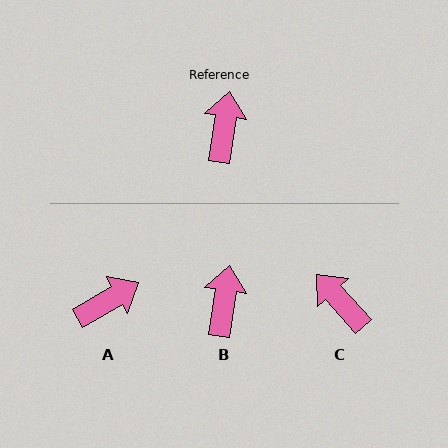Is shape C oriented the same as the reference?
No, it is off by about 50 degrees.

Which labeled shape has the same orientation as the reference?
B.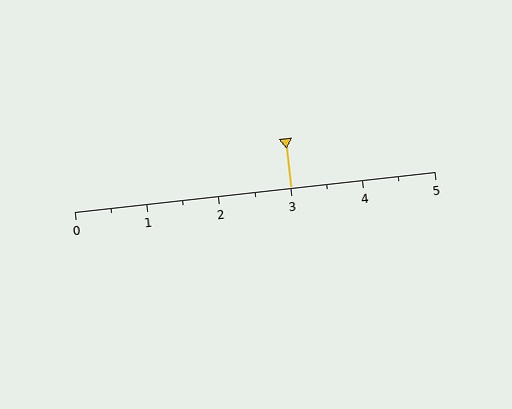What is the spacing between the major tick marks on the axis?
The major ticks are spaced 1 apart.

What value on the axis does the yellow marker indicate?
The marker indicates approximately 3.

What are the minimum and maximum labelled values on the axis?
The axis runs from 0 to 5.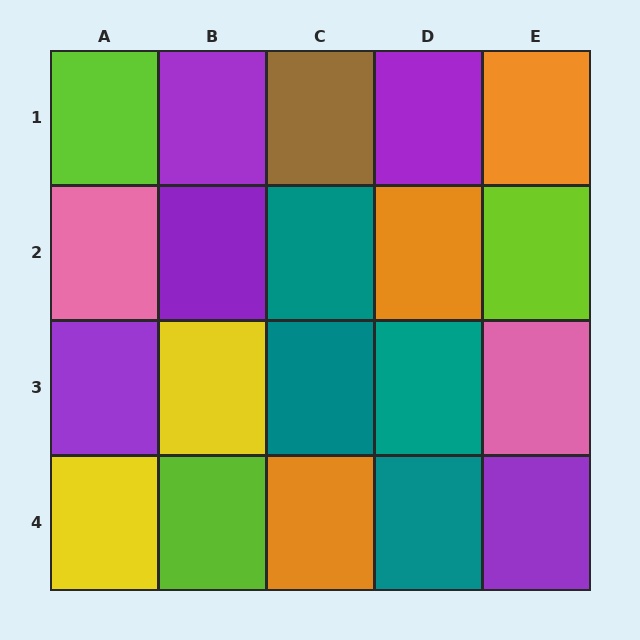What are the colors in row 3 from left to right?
Purple, yellow, teal, teal, pink.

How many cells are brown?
1 cell is brown.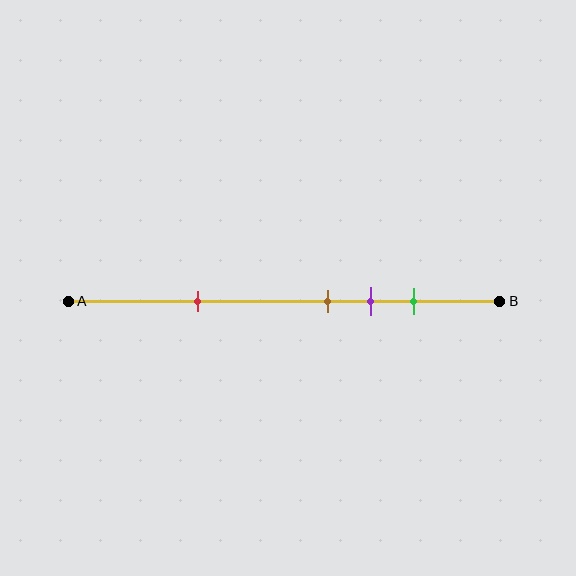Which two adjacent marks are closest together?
The brown and purple marks are the closest adjacent pair.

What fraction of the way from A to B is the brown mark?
The brown mark is approximately 60% (0.6) of the way from A to B.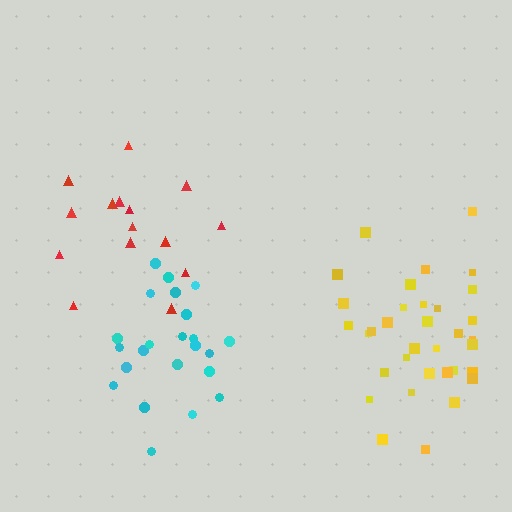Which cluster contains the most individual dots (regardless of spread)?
Yellow (34).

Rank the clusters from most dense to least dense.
yellow, cyan, red.